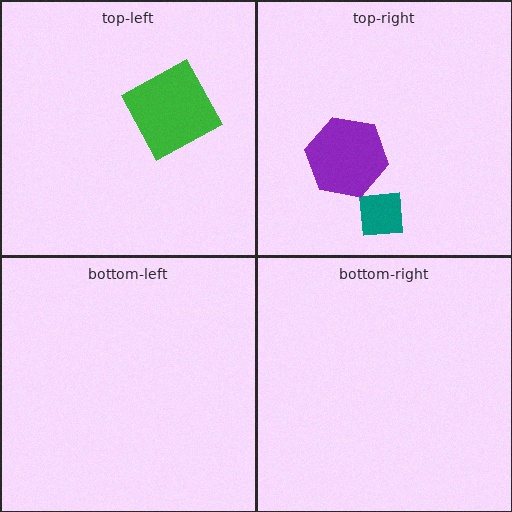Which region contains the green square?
The top-left region.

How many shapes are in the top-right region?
2.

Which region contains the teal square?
The top-right region.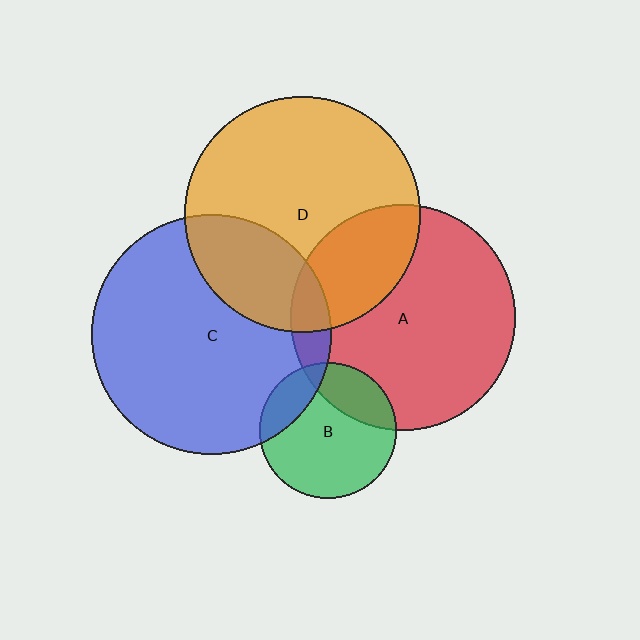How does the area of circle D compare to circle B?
Approximately 3.0 times.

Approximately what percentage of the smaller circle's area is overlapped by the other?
Approximately 25%.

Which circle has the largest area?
Circle C (blue).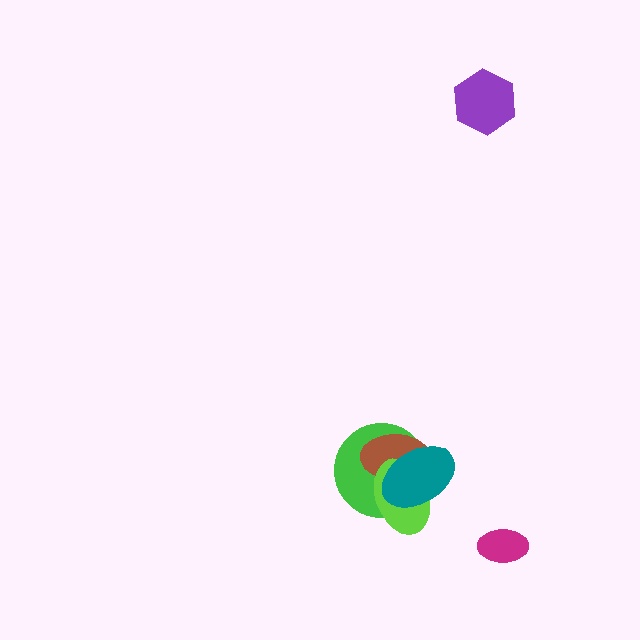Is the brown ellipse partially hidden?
Yes, it is partially covered by another shape.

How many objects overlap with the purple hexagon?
0 objects overlap with the purple hexagon.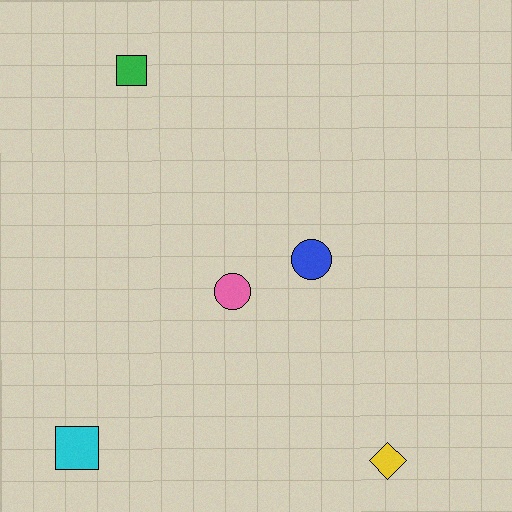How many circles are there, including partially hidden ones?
There are 2 circles.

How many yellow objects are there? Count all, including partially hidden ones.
There is 1 yellow object.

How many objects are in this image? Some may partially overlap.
There are 5 objects.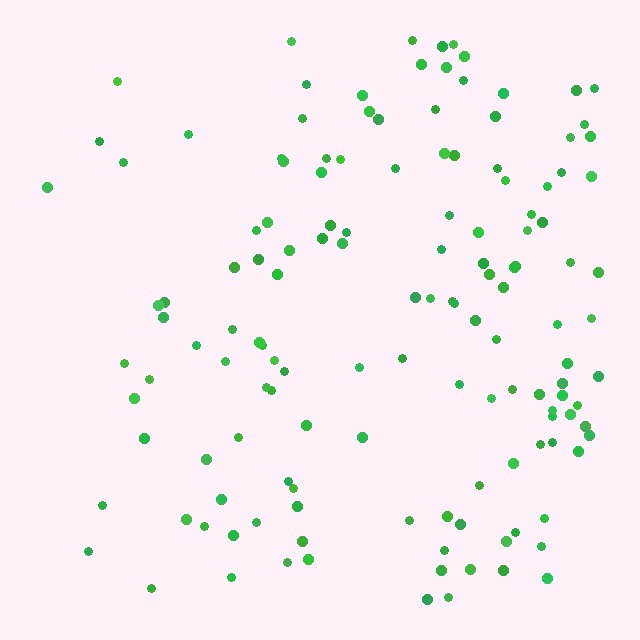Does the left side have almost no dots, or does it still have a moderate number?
Still a moderate number, just noticeably fewer than the right.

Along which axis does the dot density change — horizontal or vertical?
Horizontal.